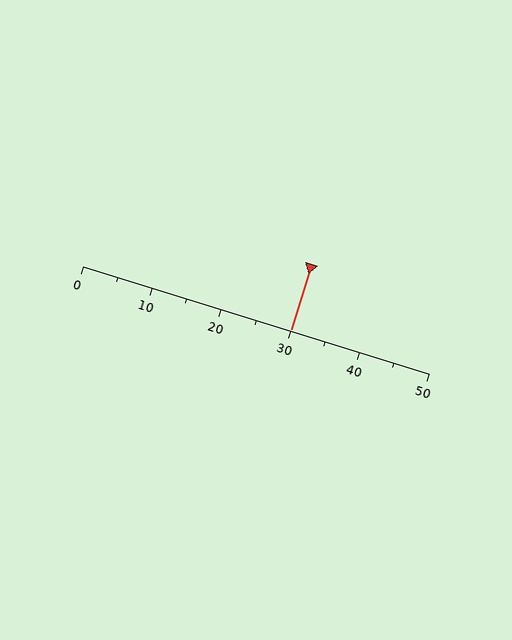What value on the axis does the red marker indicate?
The marker indicates approximately 30.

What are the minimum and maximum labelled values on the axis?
The axis runs from 0 to 50.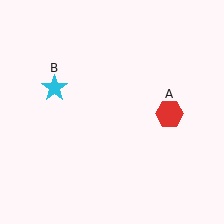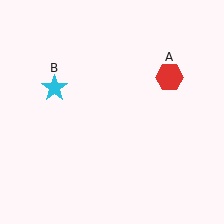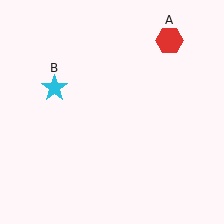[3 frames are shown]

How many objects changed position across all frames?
1 object changed position: red hexagon (object A).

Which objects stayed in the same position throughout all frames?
Cyan star (object B) remained stationary.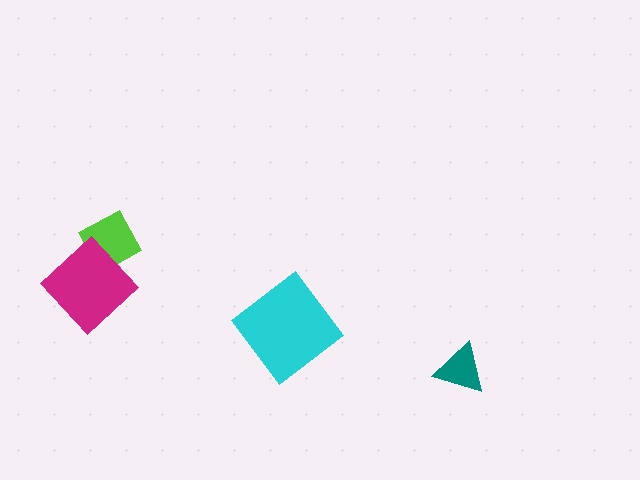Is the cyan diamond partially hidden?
No, no other shape covers it.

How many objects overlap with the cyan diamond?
0 objects overlap with the cyan diamond.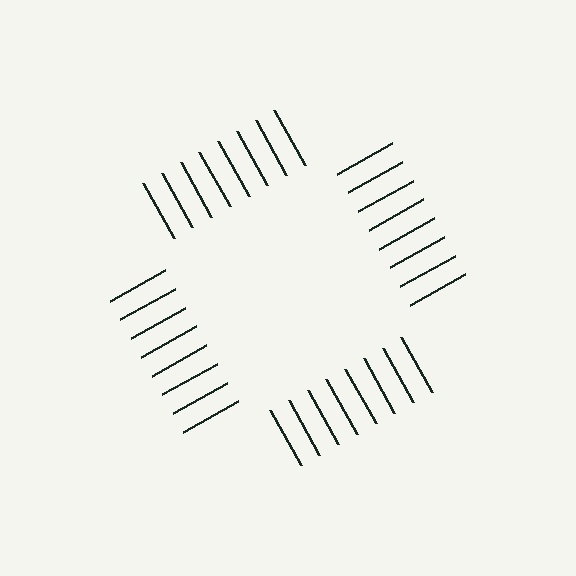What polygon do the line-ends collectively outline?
An illusory square — the line segments terminate on its edges but no continuous stroke is drawn.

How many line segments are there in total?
32 — 8 along each of the 4 edges.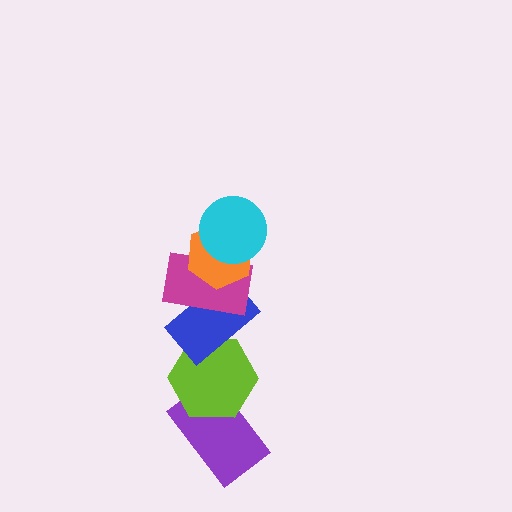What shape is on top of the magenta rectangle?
The orange hexagon is on top of the magenta rectangle.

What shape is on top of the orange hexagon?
The cyan circle is on top of the orange hexagon.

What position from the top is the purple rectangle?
The purple rectangle is 6th from the top.